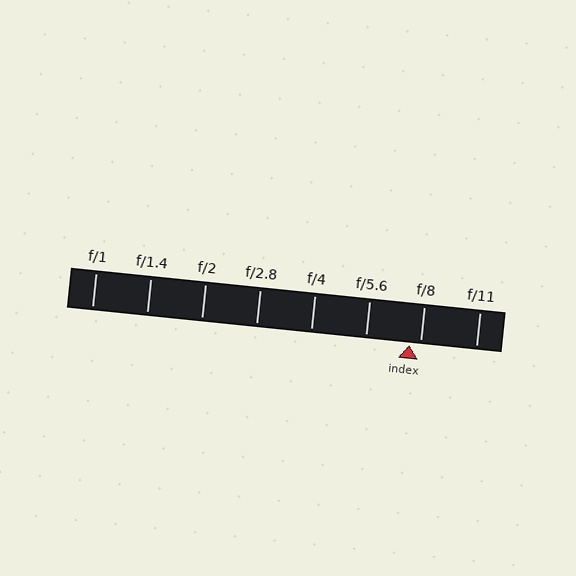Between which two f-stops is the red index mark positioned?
The index mark is between f/5.6 and f/8.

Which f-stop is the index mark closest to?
The index mark is closest to f/8.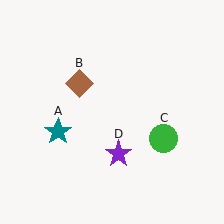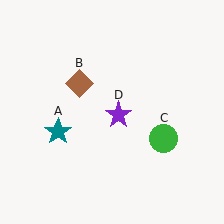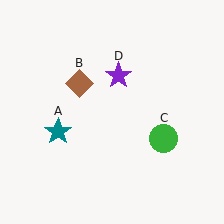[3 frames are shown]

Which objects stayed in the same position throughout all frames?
Teal star (object A) and brown diamond (object B) and green circle (object C) remained stationary.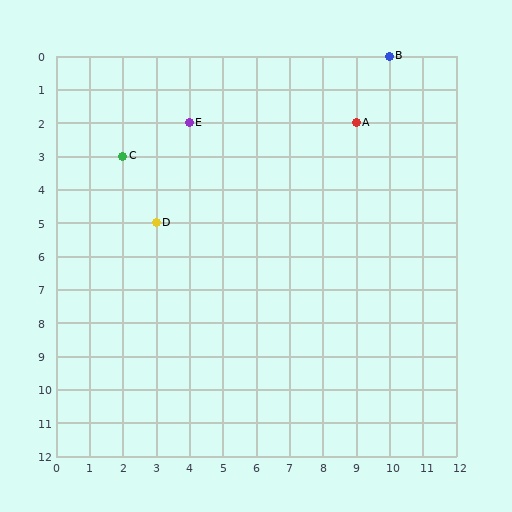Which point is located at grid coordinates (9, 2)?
Point A is at (9, 2).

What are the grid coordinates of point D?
Point D is at grid coordinates (3, 5).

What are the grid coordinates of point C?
Point C is at grid coordinates (2, 3).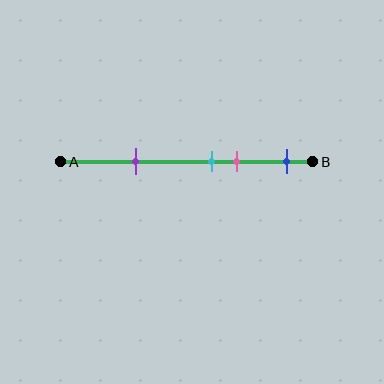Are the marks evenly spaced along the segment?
No, the marks are not evenly spaced.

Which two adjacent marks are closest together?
The cyan and pink marks are the closest adjacent pair.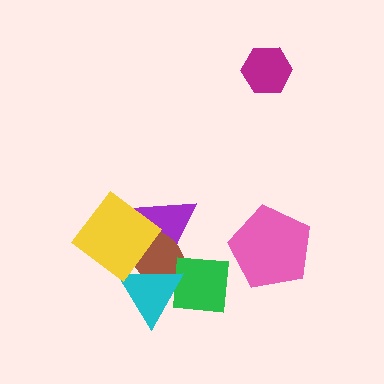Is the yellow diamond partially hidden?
No, no other shape covers it.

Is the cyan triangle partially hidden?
Yes, it is partially covered by another shape.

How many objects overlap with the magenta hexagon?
0 objects overlap with the magenta hexagon.